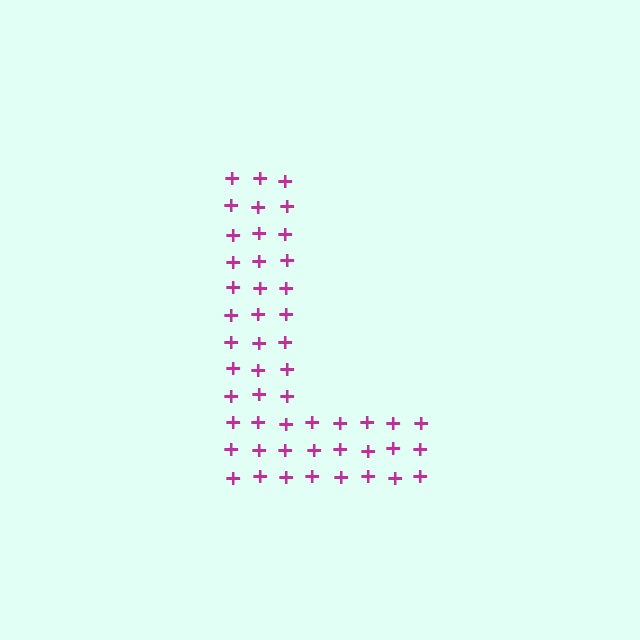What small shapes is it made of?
It is made of small plus signs.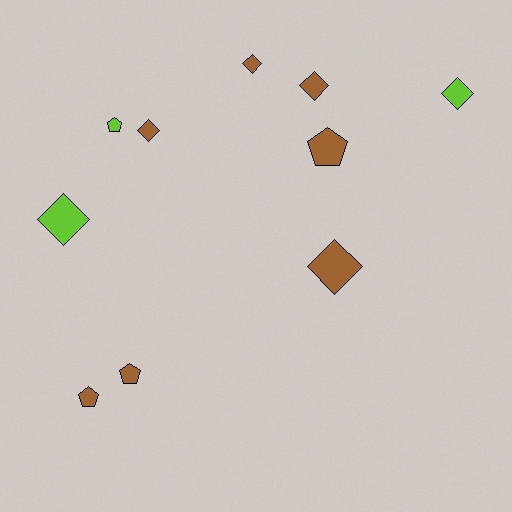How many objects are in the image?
There are 10 objects.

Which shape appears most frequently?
Diamond, with 6 objects.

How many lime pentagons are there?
There is 1 lime pentagon.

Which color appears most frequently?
Brown, with 7 objects.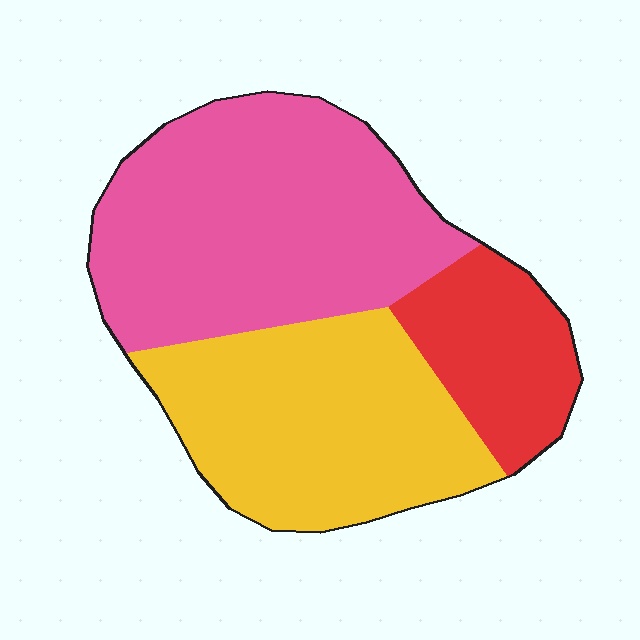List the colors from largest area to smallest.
From largest to smallest: pink, yellow, red.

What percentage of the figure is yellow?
Yellow covers about 35% of the figure.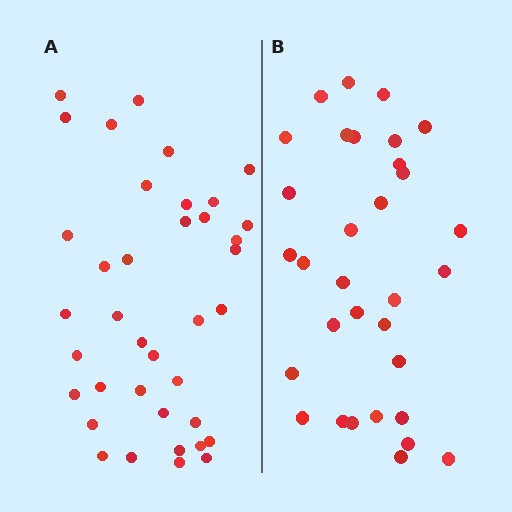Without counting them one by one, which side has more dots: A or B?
Region A (the left region) has more dots.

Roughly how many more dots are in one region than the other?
Region A has about 6 more dots than region B.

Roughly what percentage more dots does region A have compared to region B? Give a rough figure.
About 20% more.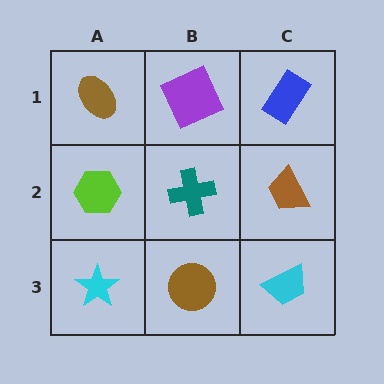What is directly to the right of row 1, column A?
A purple square.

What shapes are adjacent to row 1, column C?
A brown trapezoid (row 2, column C), a purple square (row 1, column B).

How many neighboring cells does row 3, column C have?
2.